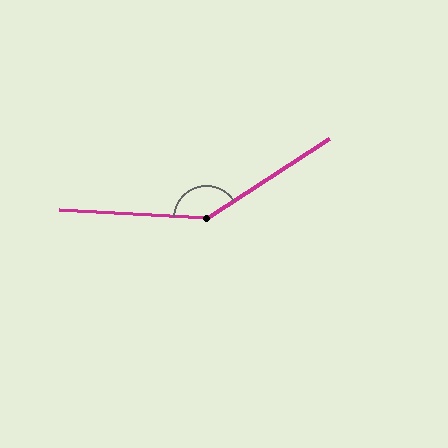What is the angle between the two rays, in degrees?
Approximately 144 degrees.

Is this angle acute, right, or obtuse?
It is obtuse.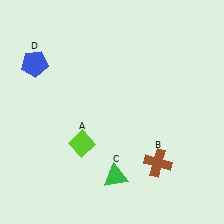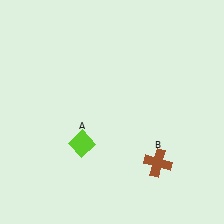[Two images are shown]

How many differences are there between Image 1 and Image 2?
There are 2 differences between the two images.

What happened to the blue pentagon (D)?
The blue pentagon (D) was removed in Image 2. It was in the top-left area of Image 1.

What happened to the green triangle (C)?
The green triangle (C) was removed in Image 2. It was in the bottom-right area of Image 1.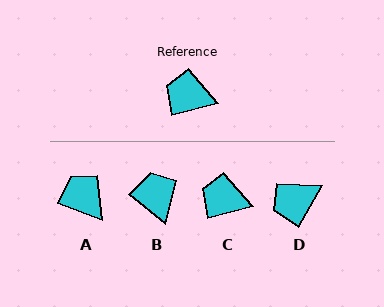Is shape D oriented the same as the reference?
No, it is off by about 46 degrees.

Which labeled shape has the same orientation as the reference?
C.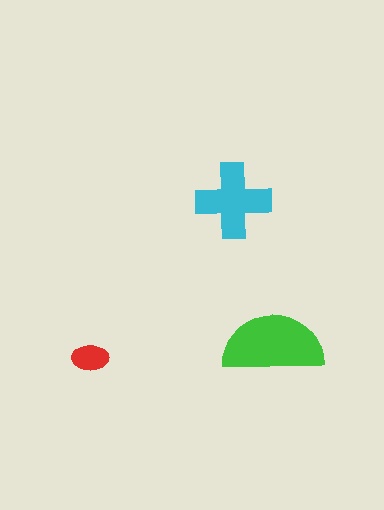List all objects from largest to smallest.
The green semicircle, the cyan cross, the red ellipse.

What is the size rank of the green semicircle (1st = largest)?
1st.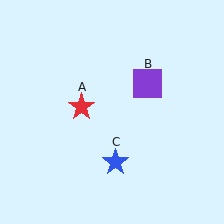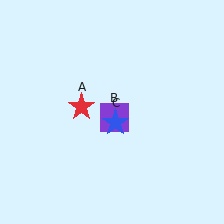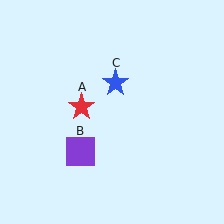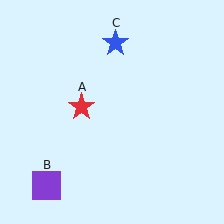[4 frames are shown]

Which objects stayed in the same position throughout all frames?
Red star (object A) remained stationary.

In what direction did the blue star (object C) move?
The blue star (object C) moved up.